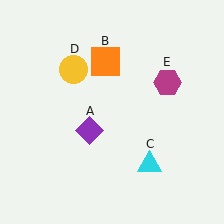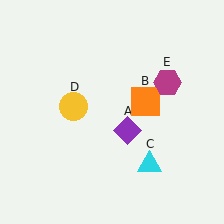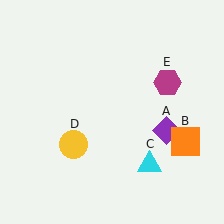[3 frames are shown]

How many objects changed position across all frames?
3 objects changed position: purple diamond (object A), orange square (object B), yellow circle (object D).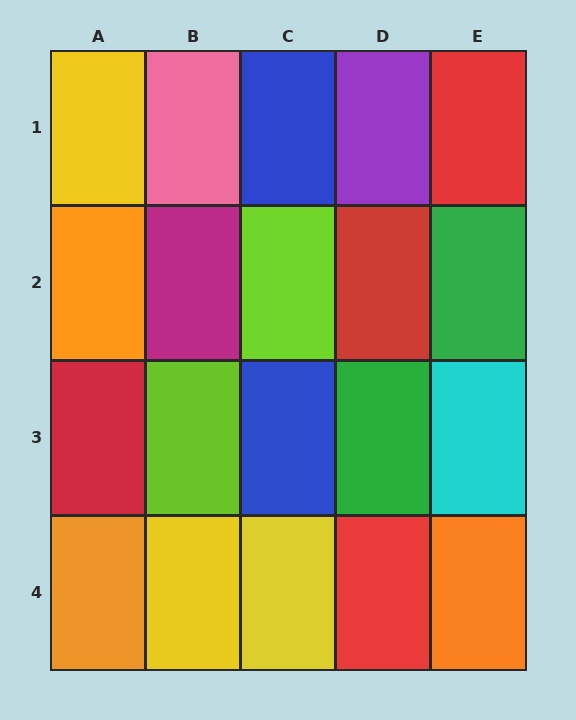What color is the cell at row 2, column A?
Orange.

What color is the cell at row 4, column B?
Yellow.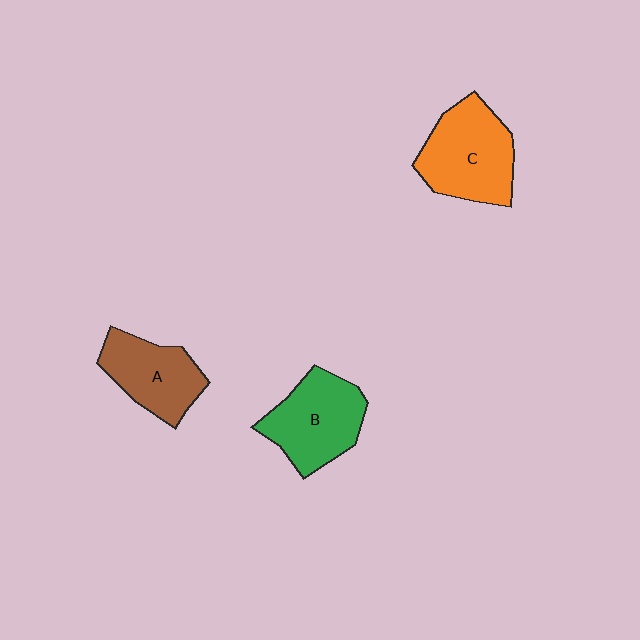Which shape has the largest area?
Shape C (orange).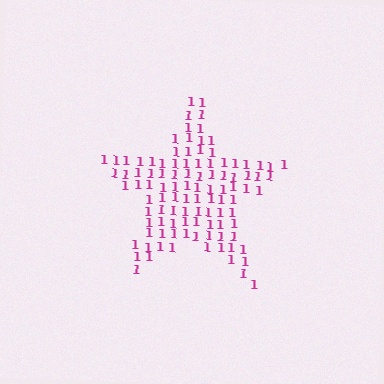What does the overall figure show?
The overall figure shows a star.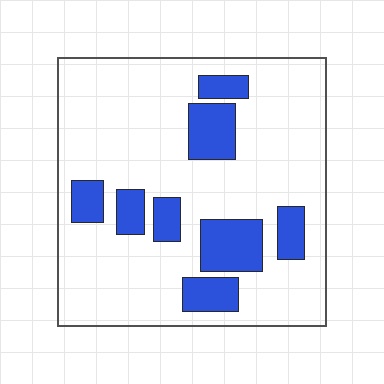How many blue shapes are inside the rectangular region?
8.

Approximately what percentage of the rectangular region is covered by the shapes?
Approximately 20%.